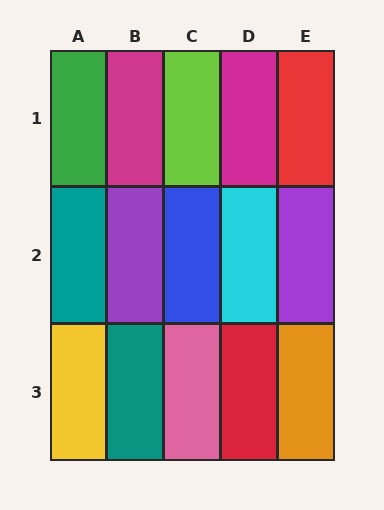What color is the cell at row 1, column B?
Magenta.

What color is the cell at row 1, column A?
Green.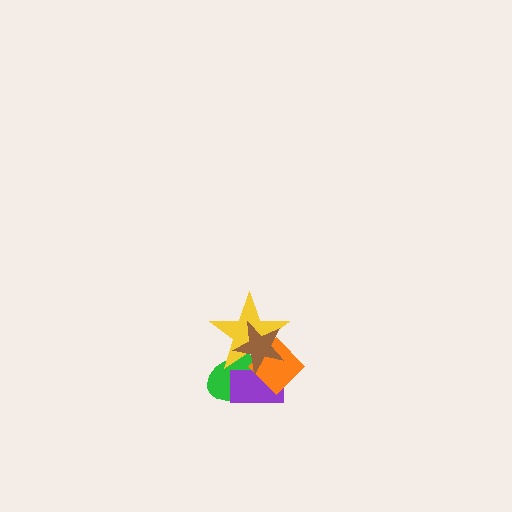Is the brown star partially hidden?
No, no other shape covers it.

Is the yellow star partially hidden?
Yes, it is partially covered by another shape.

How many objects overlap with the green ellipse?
4 objects overlap with the green ellipse.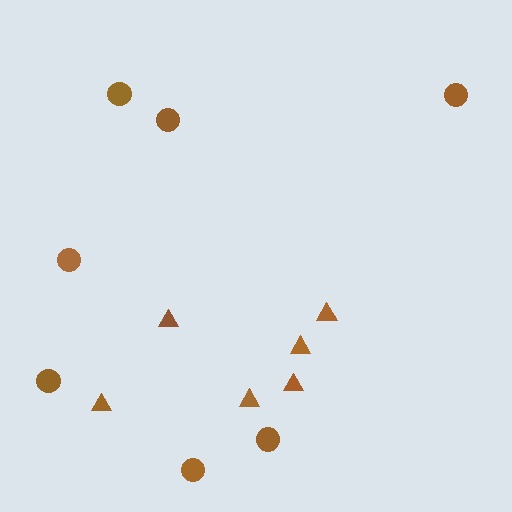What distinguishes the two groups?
There are 2 groups: one group of triangles (6) and one group of circles (7).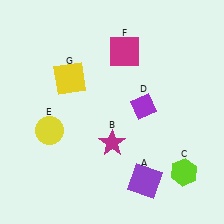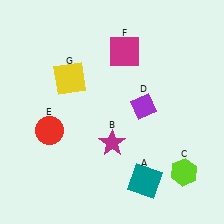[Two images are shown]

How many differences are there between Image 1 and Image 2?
There are 2 differences between the two images.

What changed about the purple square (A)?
In Image 1, A is purple. In Image 2, it changed to teal.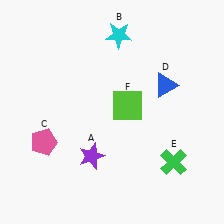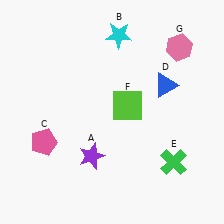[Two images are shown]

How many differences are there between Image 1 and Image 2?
There is 1 difference between the two images.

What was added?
A pink hexagon (G) was added in Image 2.